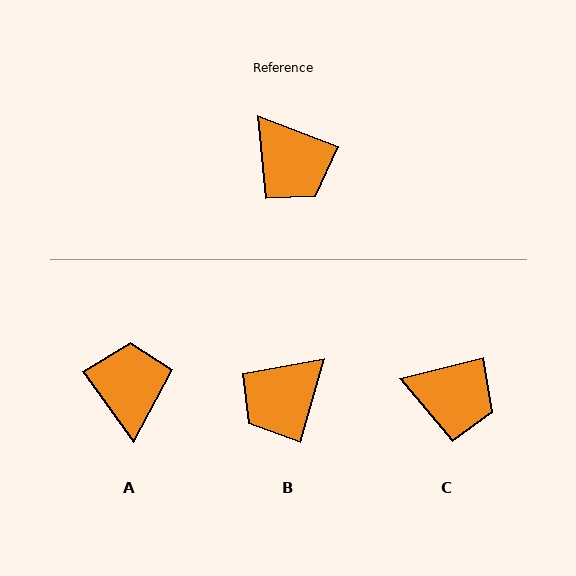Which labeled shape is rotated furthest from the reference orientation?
A, about 146 degrees away.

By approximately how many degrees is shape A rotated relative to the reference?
Approximately 146 degrees counter-clockwise.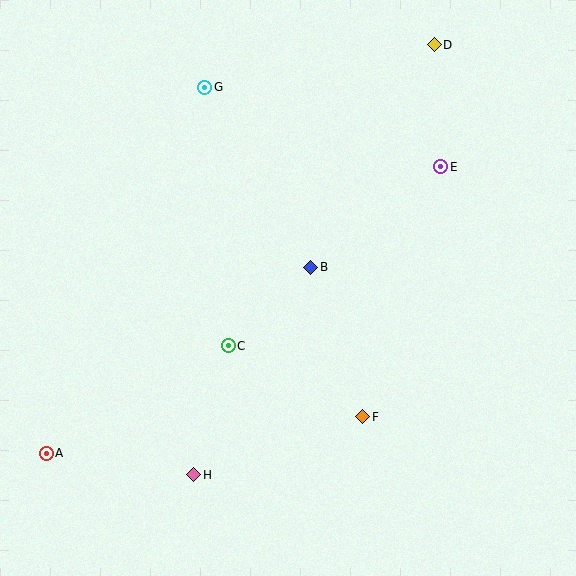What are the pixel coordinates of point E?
Point E is at (441, 167).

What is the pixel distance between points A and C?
The distance between A and C is 211 pixels.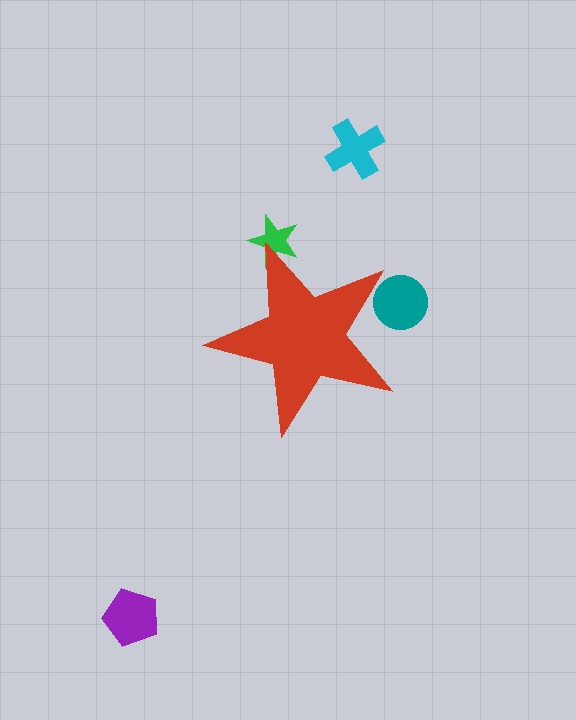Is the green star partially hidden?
Yes, the green star is partially hidden behind the red star.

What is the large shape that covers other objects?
A red star.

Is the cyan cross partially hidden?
No, the cyan cross is fully visible.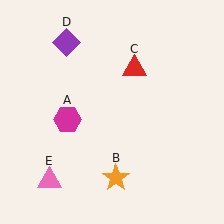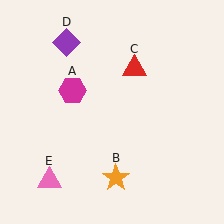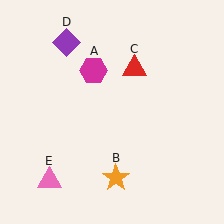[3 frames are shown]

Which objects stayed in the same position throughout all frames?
Orange star (object B) and red triangle (object C) and purple diamond (object D) and pink triangle (object E) remained stationary.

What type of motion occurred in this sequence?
The magenta hexagon (object A) rotated clockwise around the center of the scene.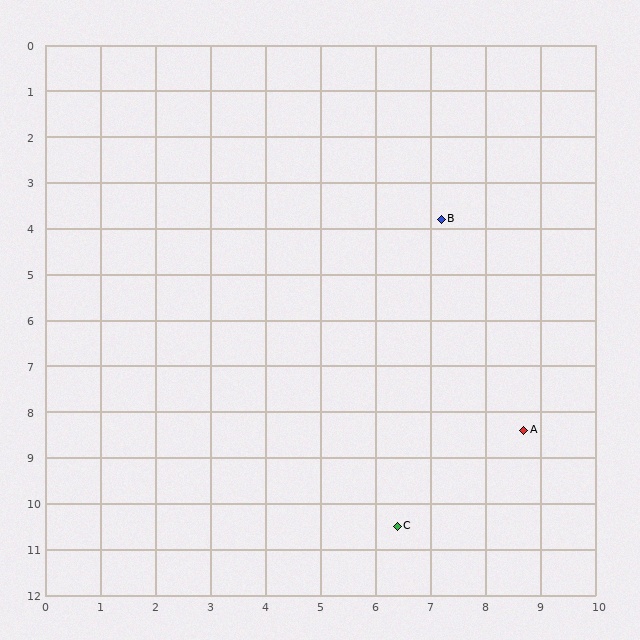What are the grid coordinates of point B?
Point B is at approximately (7.2, 3.8).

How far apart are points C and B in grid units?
Points C and B are about 6.7 grid units apart.